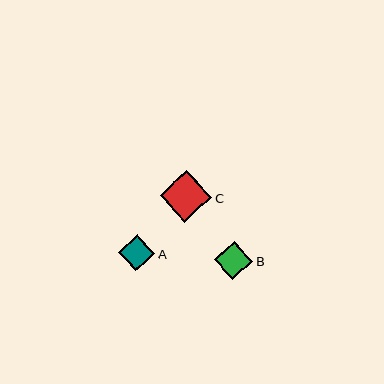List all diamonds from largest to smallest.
From largest to smallest: C, B, A.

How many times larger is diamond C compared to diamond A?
Diamond C is approximately 1.4 times the size of diamond A.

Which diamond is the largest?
Diamond C is the largest with a size of approximately 51 pixels.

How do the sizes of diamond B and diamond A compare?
Diamond B and diamond A are approximately the same size.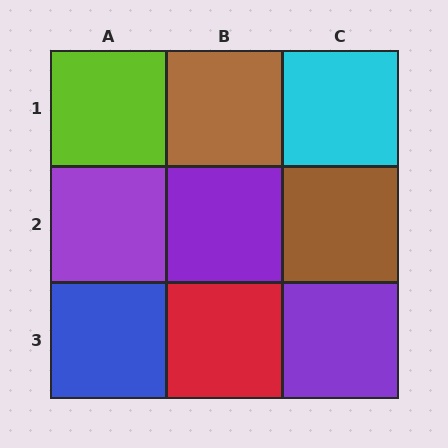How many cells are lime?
1 cell is lime.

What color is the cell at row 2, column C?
Brown.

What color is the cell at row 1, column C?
Cyan.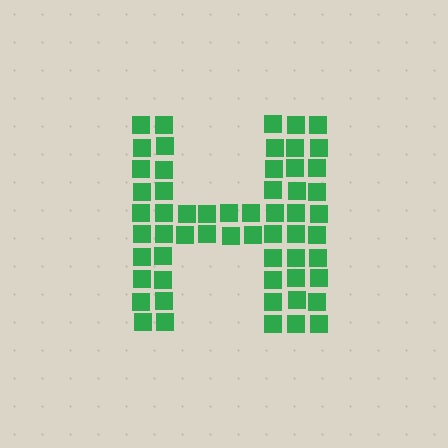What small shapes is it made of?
It is made of small squares.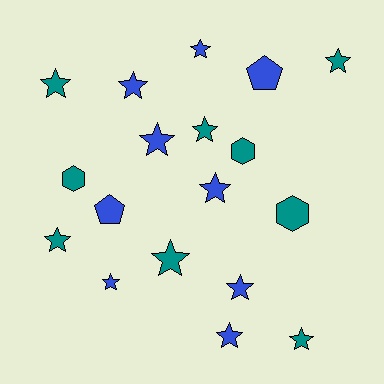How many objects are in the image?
There are 18 objects.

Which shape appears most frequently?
Star, with 13 objects.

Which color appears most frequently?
Teal, with 9 objects.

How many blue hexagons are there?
There are no blue hexagons.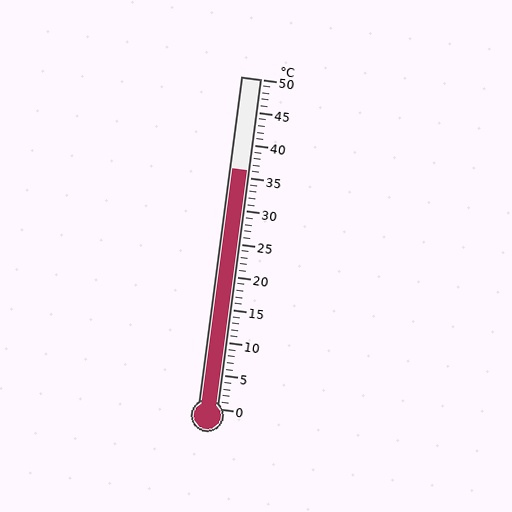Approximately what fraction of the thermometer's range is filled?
The thermometer is filled to approximately 70% of its range.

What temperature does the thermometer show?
The thermometer shows approximately 36°C.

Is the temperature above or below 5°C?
The temperature is above 5°C.